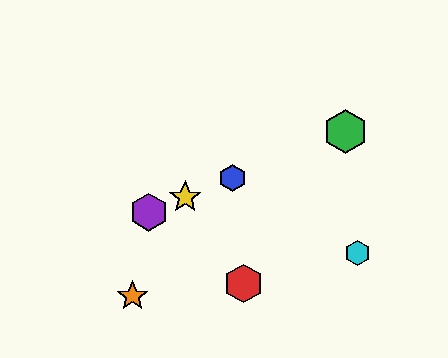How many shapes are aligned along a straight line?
4 shapes (the blue hexagon, the green hexagon, the yellow star, the purple hexagon) are aligned along a straight line.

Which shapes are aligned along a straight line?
The blue hexagon, the green hexagon, the yellow star, the purple hexagon are aligned along a straight line.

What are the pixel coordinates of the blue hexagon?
The blue hexagon is at (233, 178).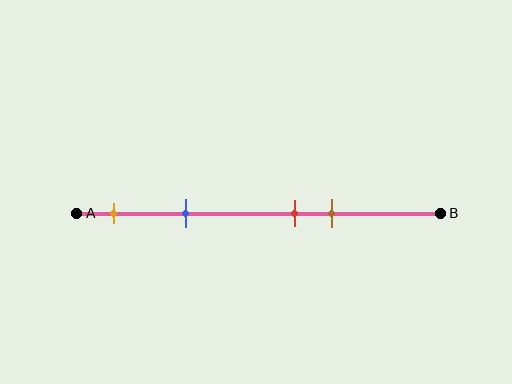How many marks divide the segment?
There are 4 marks dividing the segment.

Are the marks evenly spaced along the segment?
No, the marks are not evenly spaced.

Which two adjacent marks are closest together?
The red and brown marks are the closest adjacent pair.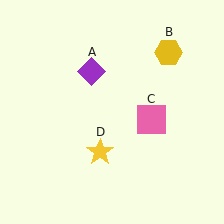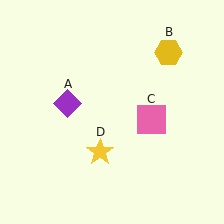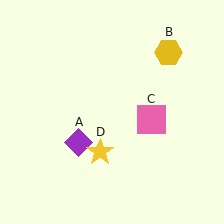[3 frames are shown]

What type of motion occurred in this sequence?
The purple diamond (object A) rotated counterclockwise around the center of the scene.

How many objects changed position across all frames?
1 object changed position: purple diamond (object A).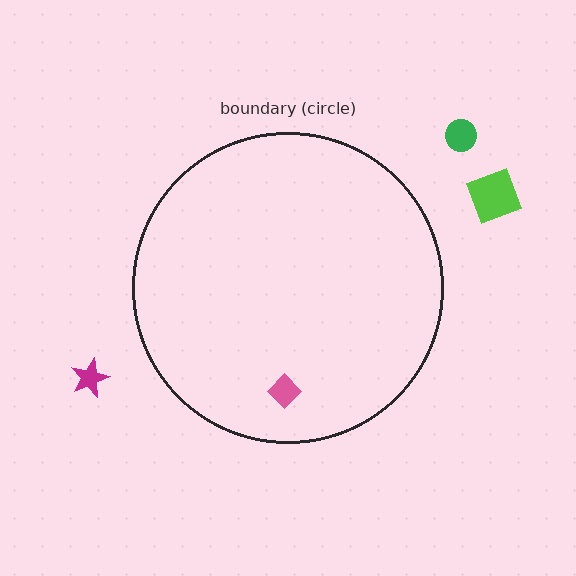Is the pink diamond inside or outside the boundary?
Inside.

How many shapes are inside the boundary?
1 inside, 3 outside.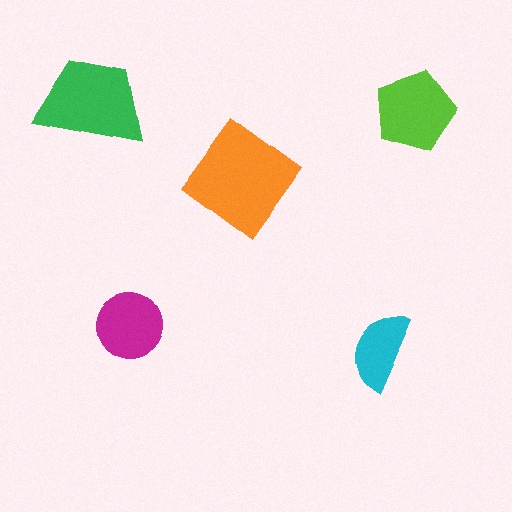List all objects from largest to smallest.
The orange diamond, the green trapezoid, the lime pentagon, the magenta circle, the cyan semicircle.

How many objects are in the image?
There are 5 objects in the image.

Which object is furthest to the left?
The green trapezoid is leftmost.